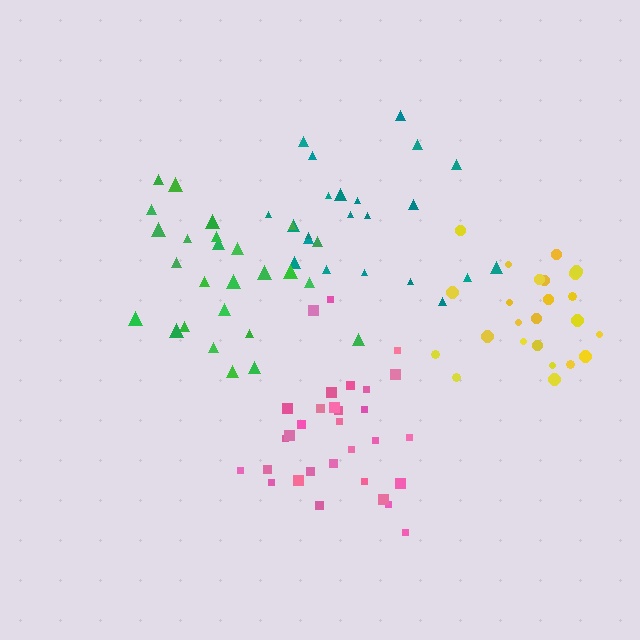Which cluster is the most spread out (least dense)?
Green.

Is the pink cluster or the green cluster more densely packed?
Pink.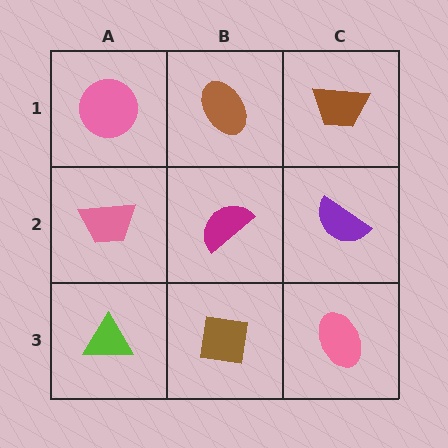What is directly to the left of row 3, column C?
A brown square.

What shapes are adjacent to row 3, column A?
A pink trapezoid (row 2, column A), a brown square (row 3, column B).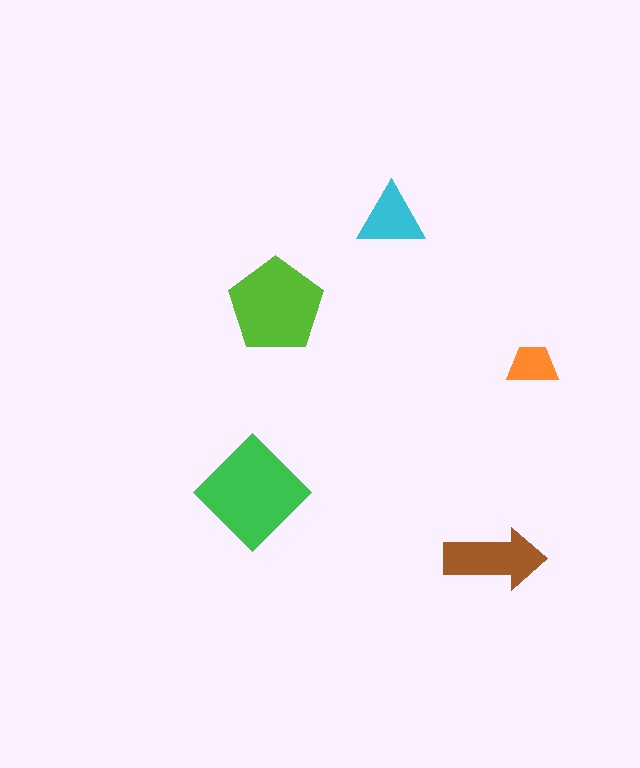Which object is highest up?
The cyan triangle is topmost.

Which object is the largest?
The green diamond.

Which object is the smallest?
The orange trapezoid.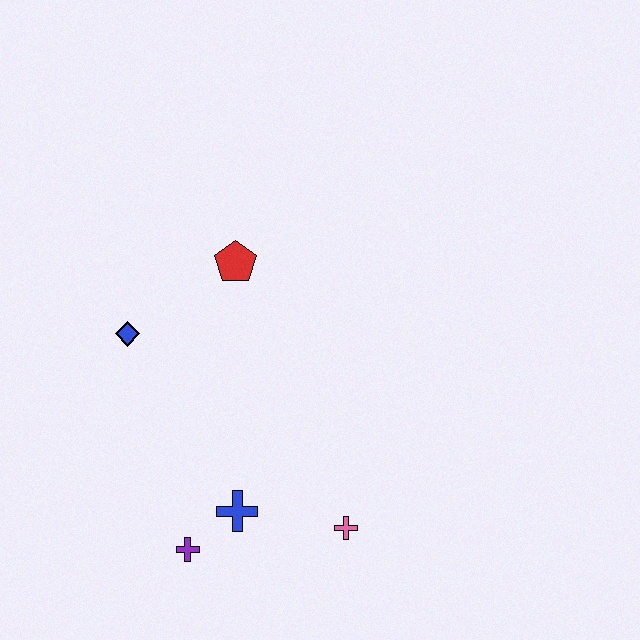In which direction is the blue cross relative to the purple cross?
The blue cross is to the right of the purple cross.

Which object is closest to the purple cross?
The blue cross is closest to the purple cross.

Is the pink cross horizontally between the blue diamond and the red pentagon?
No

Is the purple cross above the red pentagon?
No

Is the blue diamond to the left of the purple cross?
Yes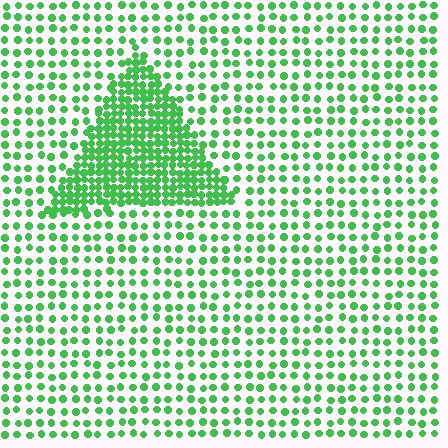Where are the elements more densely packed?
The elements are more densely packed inside the triangle boundary.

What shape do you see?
I see a triangle.